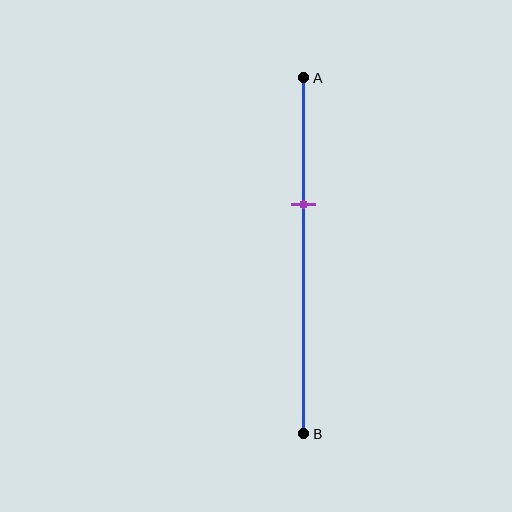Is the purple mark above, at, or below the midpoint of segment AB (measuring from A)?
The purple mark is above the midpoint of segment AB.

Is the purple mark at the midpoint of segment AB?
No, the mark is at about 35% from A, not at the 50% midpoint.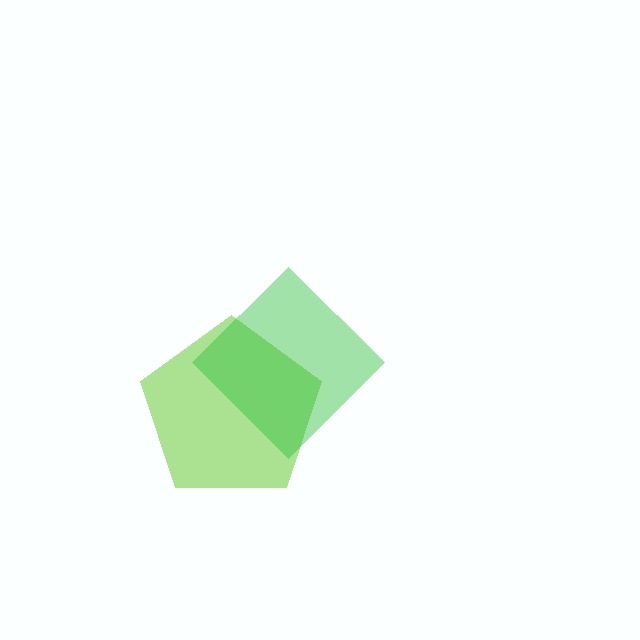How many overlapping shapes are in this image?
There are 2 overlapping shapes in the image.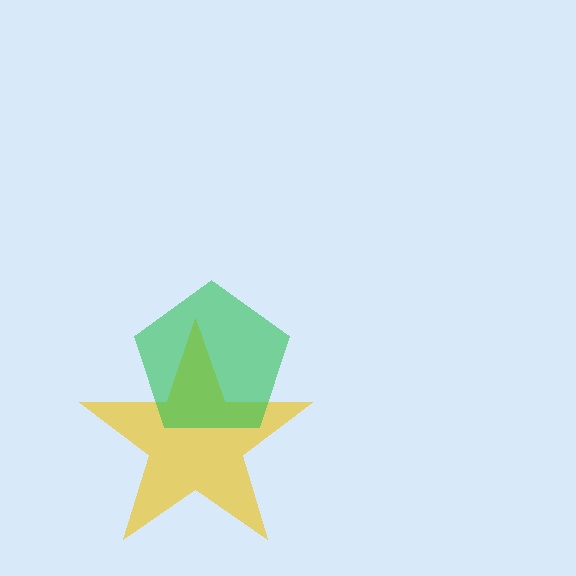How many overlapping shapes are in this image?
There are 2 overlapping shapes in the image.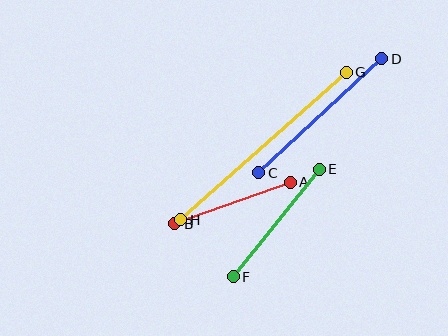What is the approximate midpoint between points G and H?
The midpoint is at approximately (264, 146) pixels.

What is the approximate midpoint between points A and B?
The midpoint is at approximately (233, 203) pixels.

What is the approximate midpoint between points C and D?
The midpoint is at approximately (320, 116) pixels.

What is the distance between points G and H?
The distance is approximately 222 pixels.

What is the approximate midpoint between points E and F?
The midpoint is at approximately (276, 223) pixels.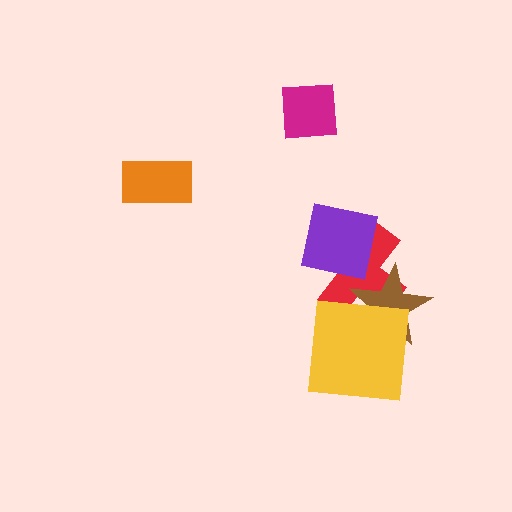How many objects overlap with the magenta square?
0 objects overlap with the magenta square.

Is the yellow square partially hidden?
No, no other shape covers it.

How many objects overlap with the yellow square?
2 objects overlap with the yellow square.